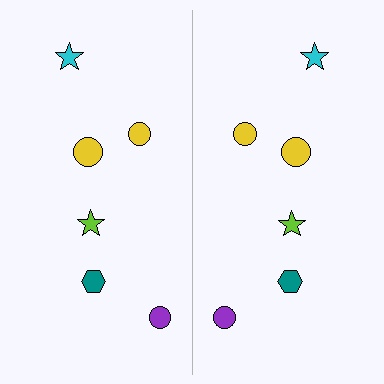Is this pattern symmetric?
Yes, this pattern has bilateral (reflection) symmetry.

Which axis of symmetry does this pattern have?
The pattern has a vertical axis of symmetry running through the center of the image.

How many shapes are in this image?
There are 12 shapes in this image.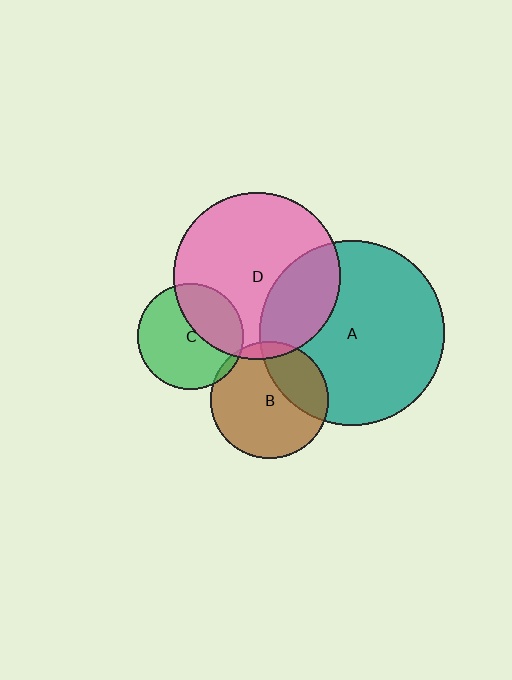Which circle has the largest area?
Circle A (teal).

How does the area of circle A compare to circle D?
Approximately 1.2 times.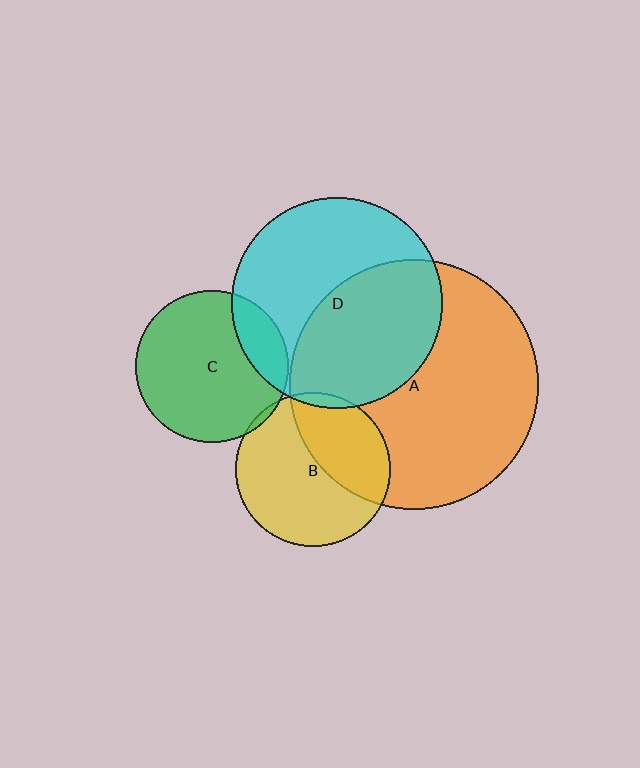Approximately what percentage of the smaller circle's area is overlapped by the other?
Approximately 40%.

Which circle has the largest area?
Circle A (orange).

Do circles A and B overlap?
Yes.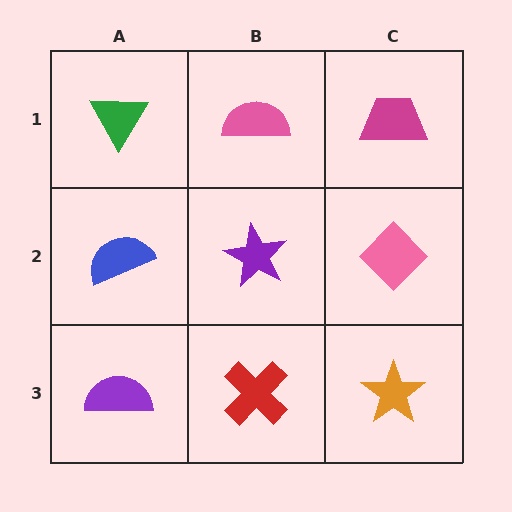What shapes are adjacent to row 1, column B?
A purple star (row 2, column B), a green triangle (row 1, column A), a magenta trapezoid (row 1, column C).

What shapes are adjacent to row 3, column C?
A pink diamond (row 2, column C), a red cross (row 3, column B).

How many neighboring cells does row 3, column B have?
3.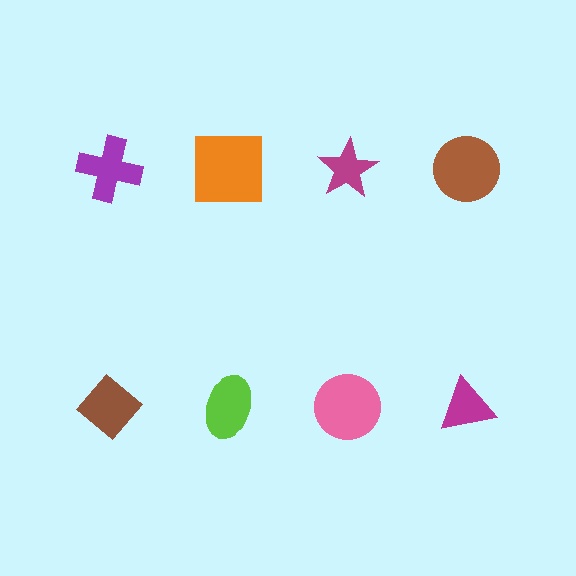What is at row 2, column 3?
A pink circle.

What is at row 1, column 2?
An orange square.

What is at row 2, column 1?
A brown diamond.